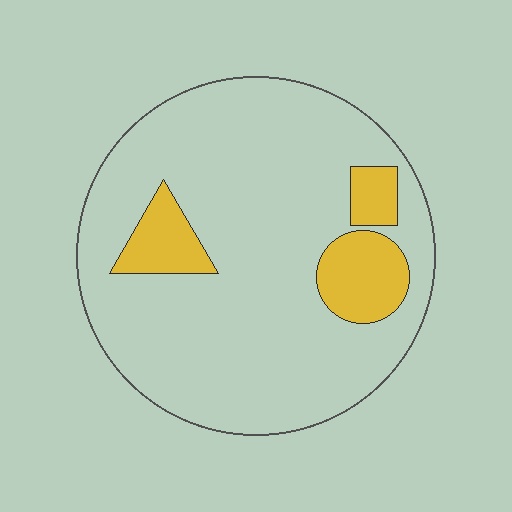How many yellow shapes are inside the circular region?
3.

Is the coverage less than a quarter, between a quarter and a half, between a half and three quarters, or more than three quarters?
Less than a quarter.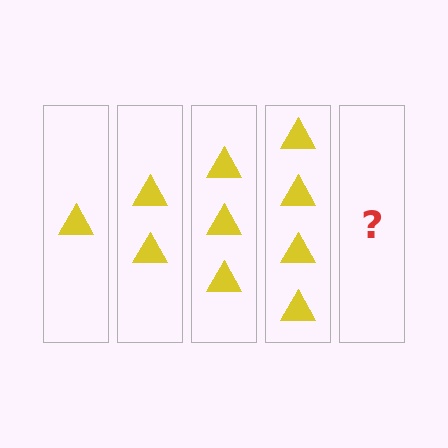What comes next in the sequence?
The next element should be 5 triangles.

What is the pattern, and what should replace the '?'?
The pattern is that each step adds one more triangle. The '?' should be 5 triangles.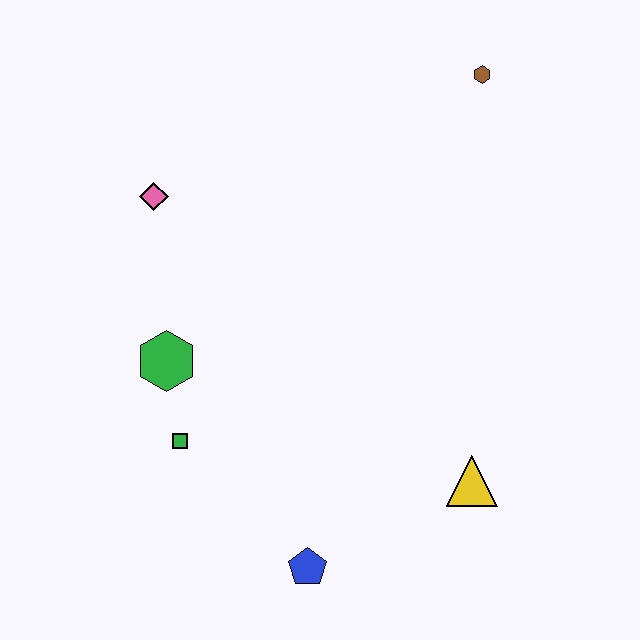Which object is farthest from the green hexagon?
The brown hexagon is farthest from the green hexagon.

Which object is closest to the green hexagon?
The green square is closest to the green hexagon.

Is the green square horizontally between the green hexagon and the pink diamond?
No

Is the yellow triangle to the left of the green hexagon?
No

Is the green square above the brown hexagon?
No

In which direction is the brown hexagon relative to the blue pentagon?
The brown hexagon is above the blue pentagon.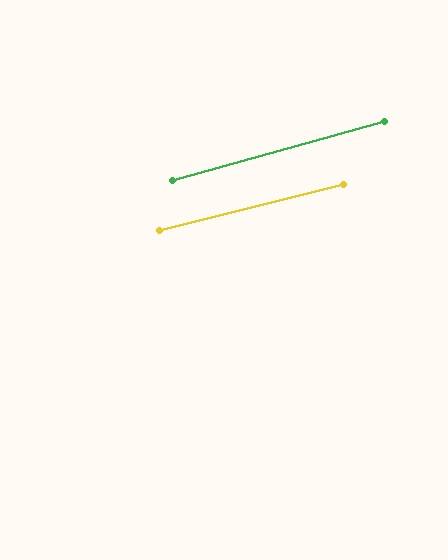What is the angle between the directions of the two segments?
Approximately 2 degrees.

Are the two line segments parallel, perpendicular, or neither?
Parallel — their directions differ by only 1.6°.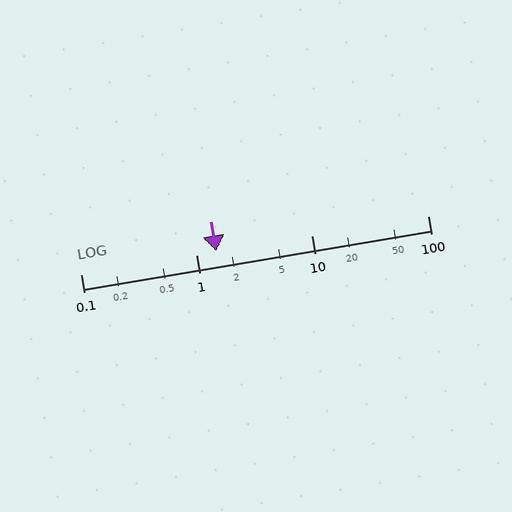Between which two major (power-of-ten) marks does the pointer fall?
The pointer is between 1 and 10.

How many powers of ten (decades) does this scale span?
The scale spans 3 decades, from 0.1 to 100.